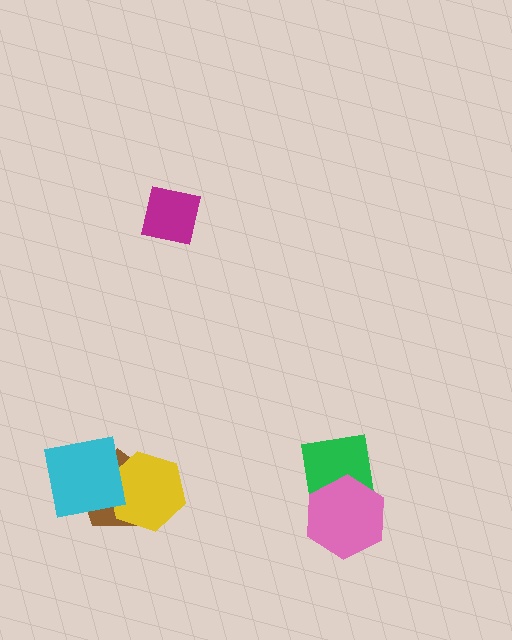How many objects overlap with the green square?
1 object overlaps with the green square.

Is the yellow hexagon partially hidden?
Yes, it is partially covered by another shape.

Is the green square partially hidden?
Yes, it is partially covered by another shape.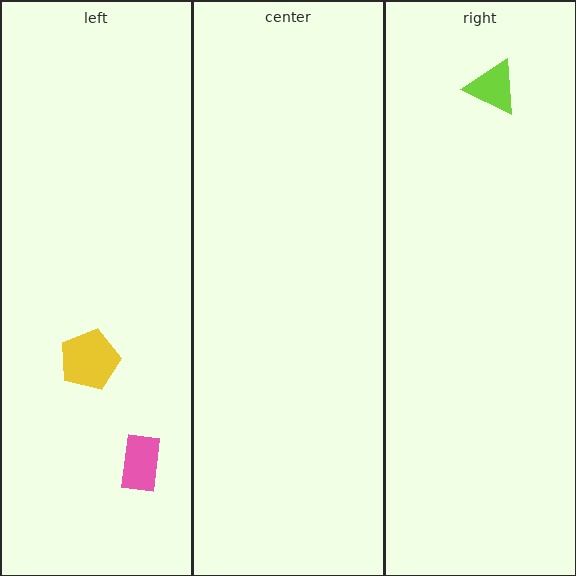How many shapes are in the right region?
1.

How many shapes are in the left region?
2.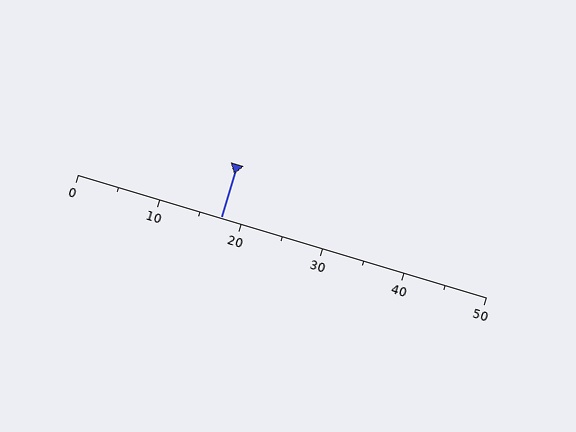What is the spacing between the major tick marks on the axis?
The major ticks are spaced 10 apart.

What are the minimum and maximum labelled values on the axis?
The axis runs from 0 to 50.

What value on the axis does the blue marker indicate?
The marker indicates approximately 17.5.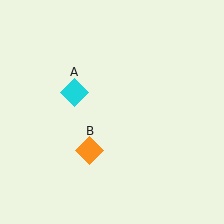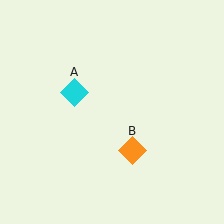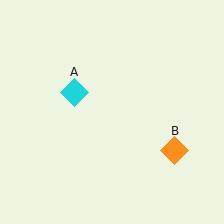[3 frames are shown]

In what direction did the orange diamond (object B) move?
The orange diamond (object B) moved right.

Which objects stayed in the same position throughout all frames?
Cyan diamond (object A) remained stationary.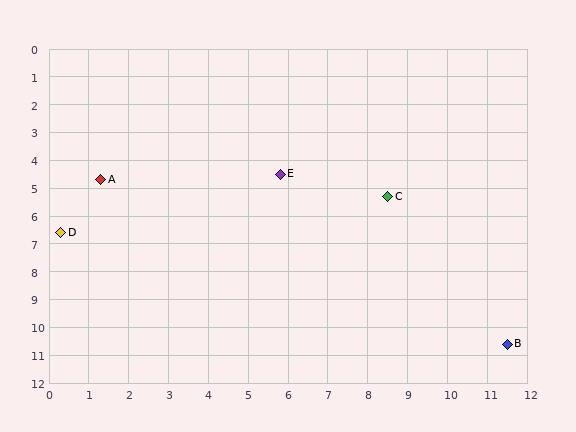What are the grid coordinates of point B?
Point B is at approximately (11.5, 10.6).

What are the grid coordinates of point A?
Point A is at approximately (1.3, 4.7).